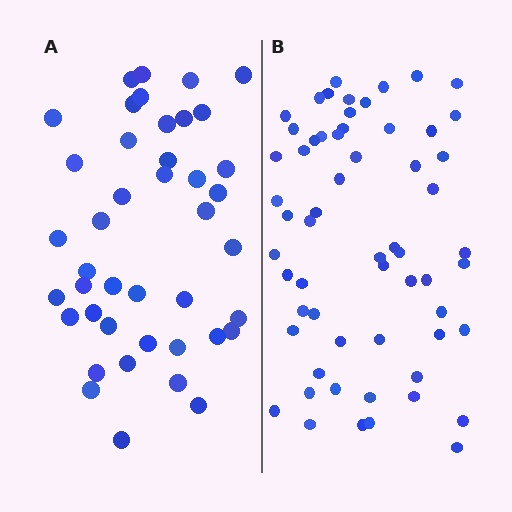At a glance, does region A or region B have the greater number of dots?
Region B (the right region) has more dots.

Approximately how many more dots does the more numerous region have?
Region B has approximately 20 more dots than region A.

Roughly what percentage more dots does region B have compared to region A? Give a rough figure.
About 45% more.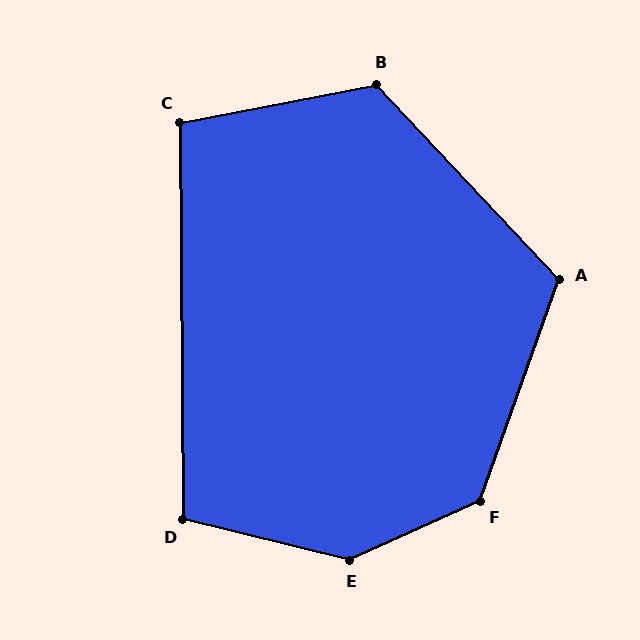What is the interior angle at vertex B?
Approximately 122 degrees (obtuse).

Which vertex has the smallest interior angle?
C, at approximately 101 degrees.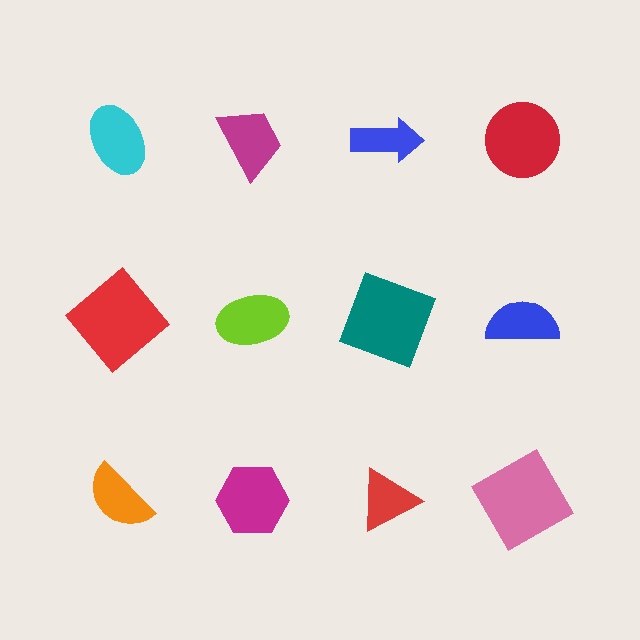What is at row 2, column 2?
A lime ellipse.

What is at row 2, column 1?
A red diamond.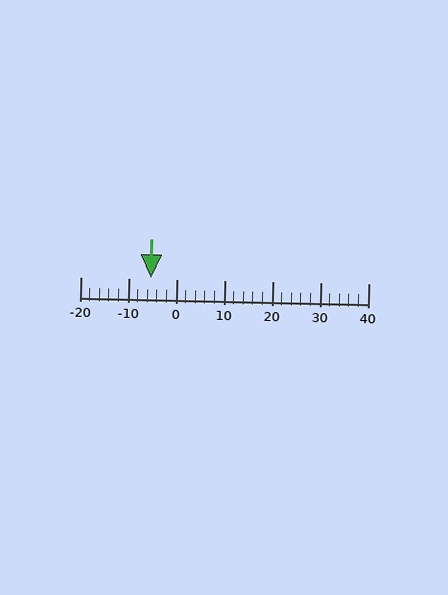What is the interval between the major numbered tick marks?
The major tick marks are spaced 10 units apart.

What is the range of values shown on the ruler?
The ruler shows values from -20 to 40.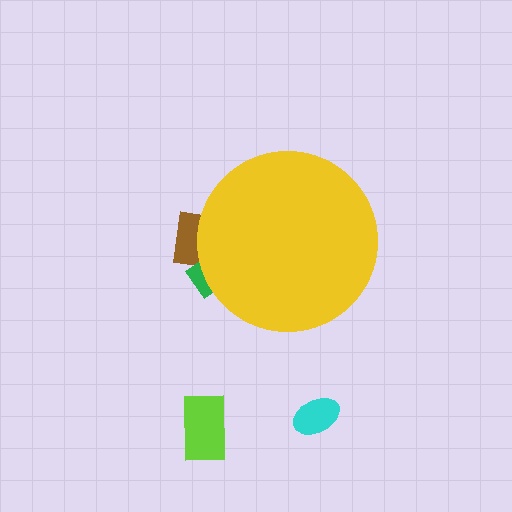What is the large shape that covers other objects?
A yellow circle.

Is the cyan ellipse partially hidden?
No, the cyan ellipse is fully visible.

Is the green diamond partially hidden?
Yes, the green diamond is partially hidden behind the yellow circle.